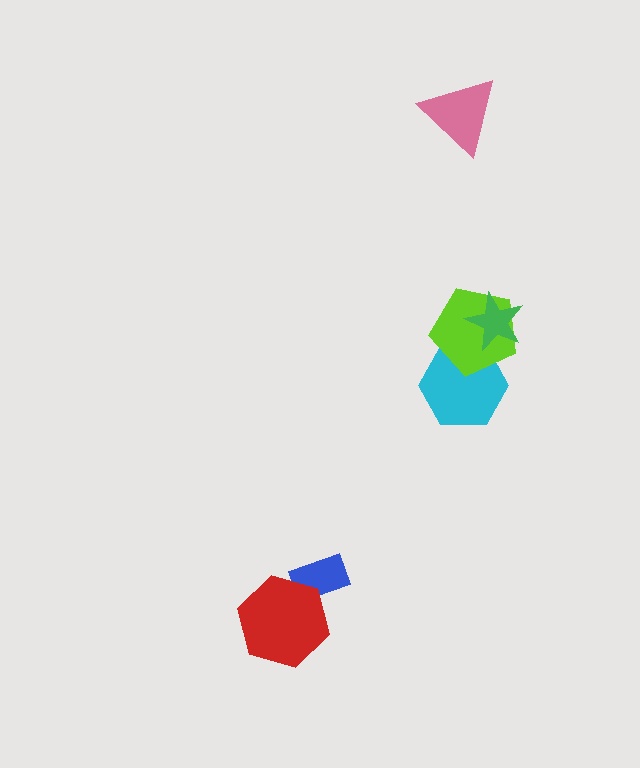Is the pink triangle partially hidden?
No, no other shape covers it.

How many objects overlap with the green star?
1 object overlaps with the green star.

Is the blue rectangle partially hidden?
Yes, it is partially covered by another shape.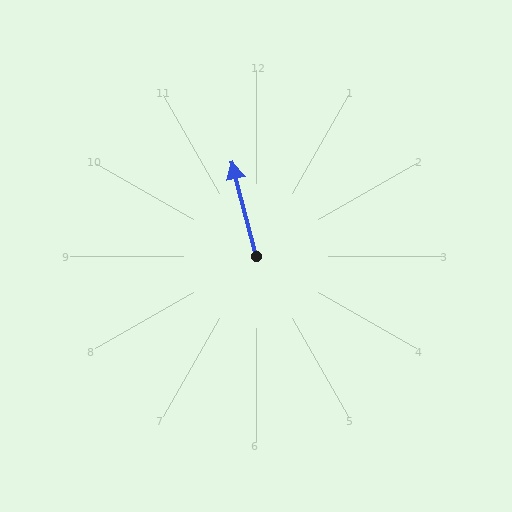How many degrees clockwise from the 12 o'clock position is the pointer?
Approximately 345 degrees.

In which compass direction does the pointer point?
North.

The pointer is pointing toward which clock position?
Roughly 12 o'clock.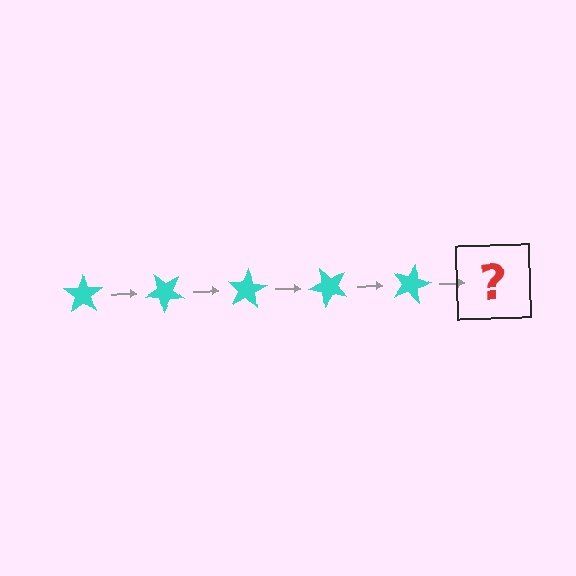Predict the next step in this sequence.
The next step is a cyan star rotated 200 degrees.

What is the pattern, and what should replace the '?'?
The pattern is that the star rotates 40 degrees each step. The '?' should be a cyan star rotated 200 degrees.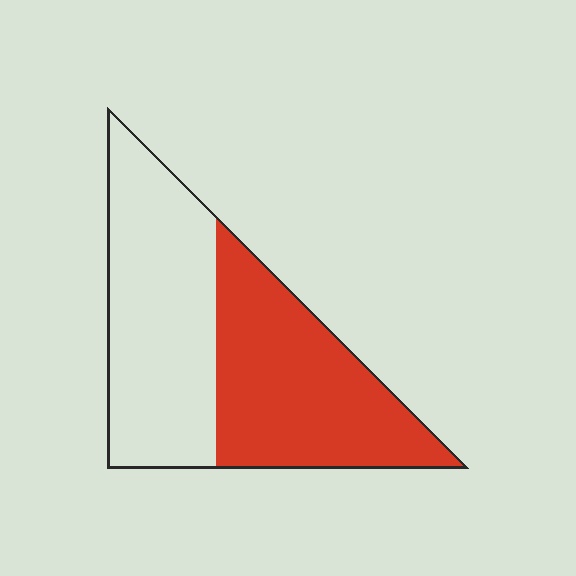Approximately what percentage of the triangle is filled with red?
Approximately 50%.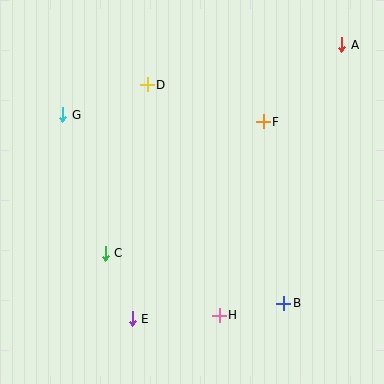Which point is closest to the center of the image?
Point F at (263, 122) is closest to the center.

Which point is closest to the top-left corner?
Point G is closest to the top-left corner.